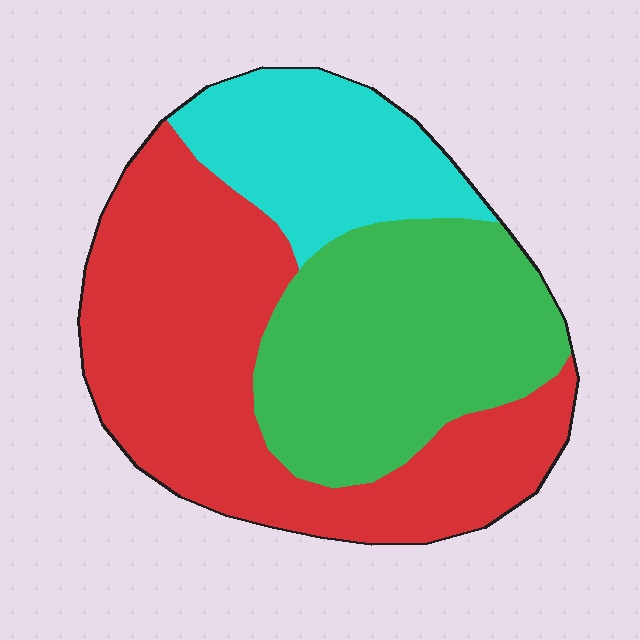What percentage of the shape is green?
Green covers around 35% of the shape.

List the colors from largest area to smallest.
From largest to smallest: red, green, cyan.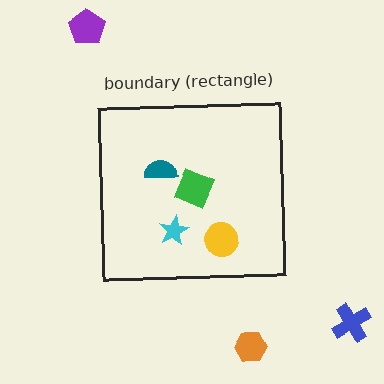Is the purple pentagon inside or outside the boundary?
Outside.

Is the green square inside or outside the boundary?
Inside.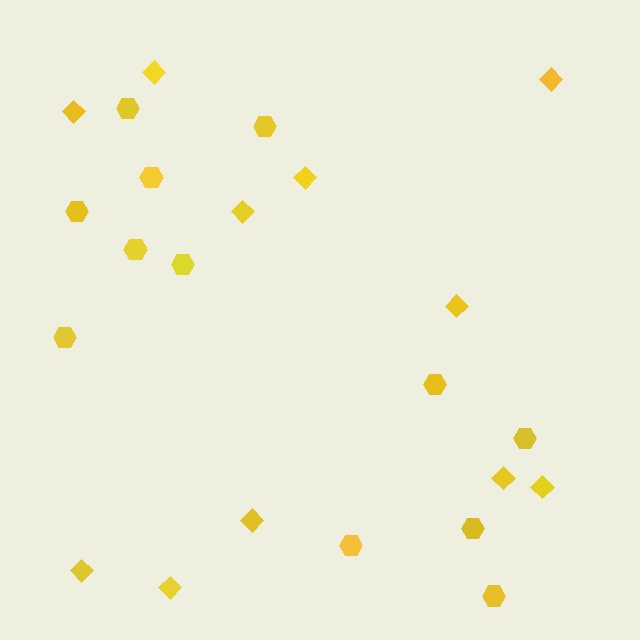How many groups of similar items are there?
There are 2 groups: one group of diamonds (11) and one group of hexagons (12).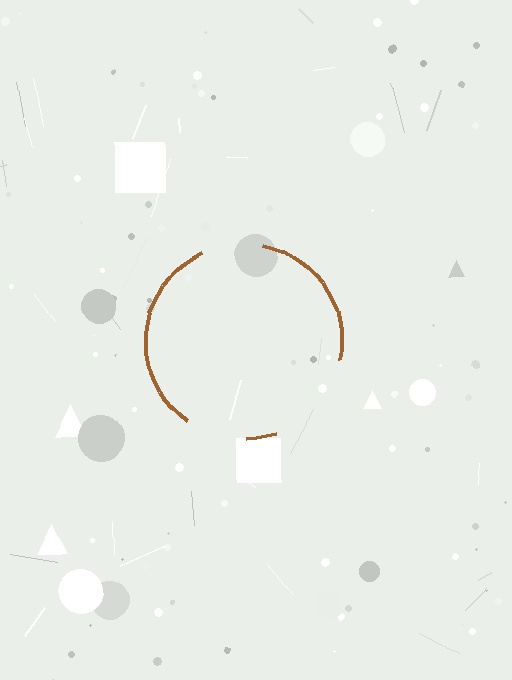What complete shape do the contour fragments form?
The contour fragments form a circle.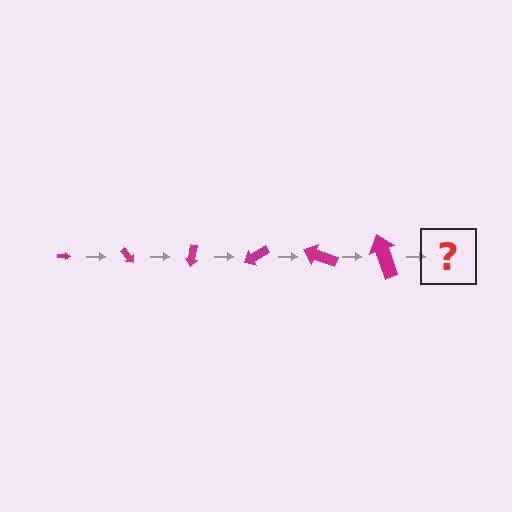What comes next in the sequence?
The next element should be an arrow, larger than the previous one and rotated 300 degrees from the start.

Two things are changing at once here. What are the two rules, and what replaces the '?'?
The two rules are that the arrow grows larger each step and it rotates 50 degrees each step. The '?' should be an arrow, larger than the previous one and rotated 300 degrees from the start.